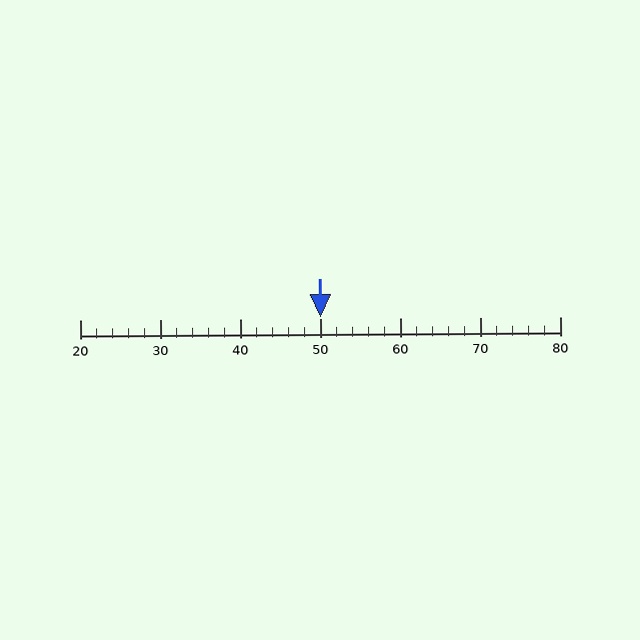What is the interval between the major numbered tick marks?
The major tick marks are spaced 10 units apart.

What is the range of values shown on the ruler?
The ruler shows values from 20 to 80.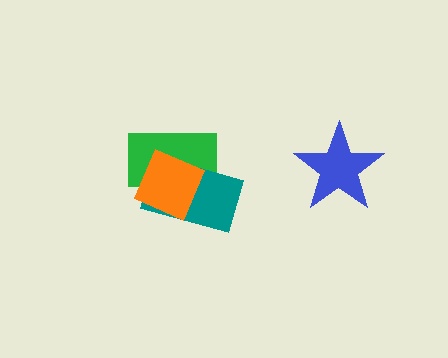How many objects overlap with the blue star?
0 objects overlap with the blue star.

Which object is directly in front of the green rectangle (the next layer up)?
The teal rectangle is directly in front of the green rectangle.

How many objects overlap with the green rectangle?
2 objects overlap with the green rectangle.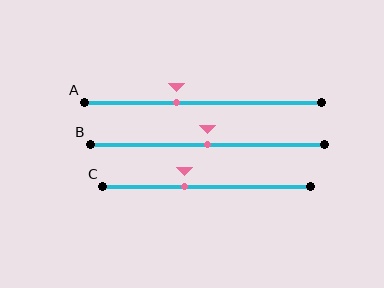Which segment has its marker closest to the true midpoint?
Segment B has its marker closest to the true midpoint.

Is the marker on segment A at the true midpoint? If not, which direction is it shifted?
No, the marker on segment A is shifted to the left by about 11% of the segment length.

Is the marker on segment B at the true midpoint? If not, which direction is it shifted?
Yes, the marker on segment B is at the true midpoint.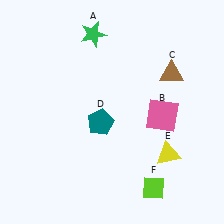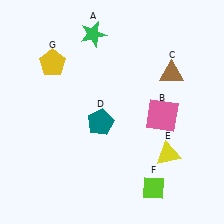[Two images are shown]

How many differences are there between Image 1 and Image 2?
There is 1 difference between the two images.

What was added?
A yellow pentagon (G) was added in Image 2.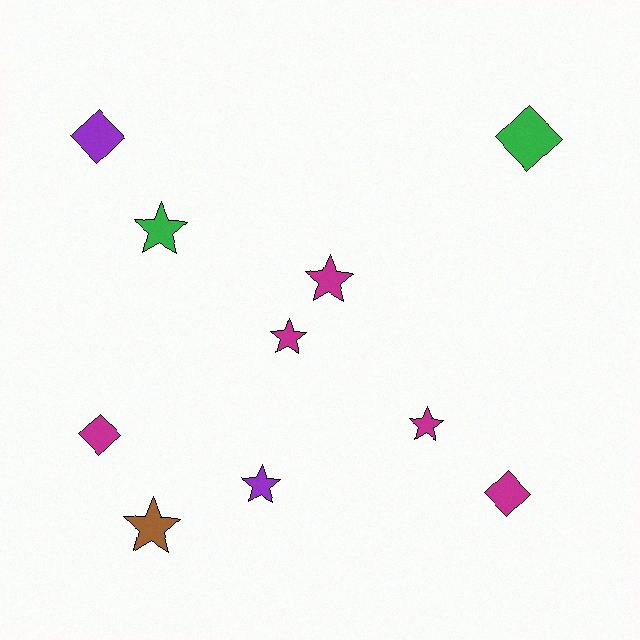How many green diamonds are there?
There is 1 green diamond.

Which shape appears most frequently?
Star, with 6 objects.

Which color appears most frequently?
Magenta, with 5 objects.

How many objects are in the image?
There are 10 objects.